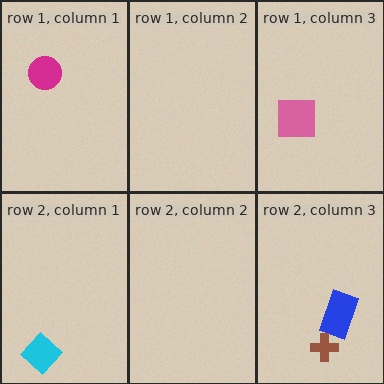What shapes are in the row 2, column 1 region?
The cyan diamond.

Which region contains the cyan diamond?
The row 2, column 1 region.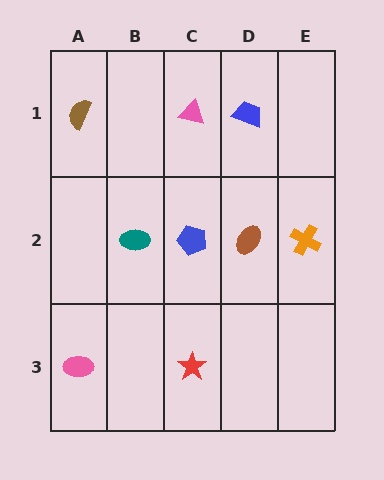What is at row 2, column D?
A brown ellipse.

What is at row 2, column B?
A teal ellipse.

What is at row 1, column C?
A pink triangle.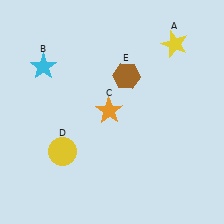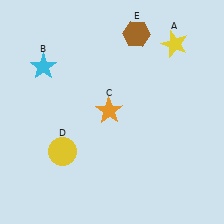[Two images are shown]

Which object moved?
The brown hexagon (E) moved up.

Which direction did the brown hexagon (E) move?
The brown hexagon (E) moved up.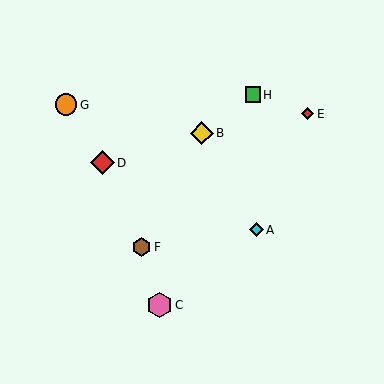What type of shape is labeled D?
Shape D is a red diamond.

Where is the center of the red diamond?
The center of the red diamond is at (102, 163).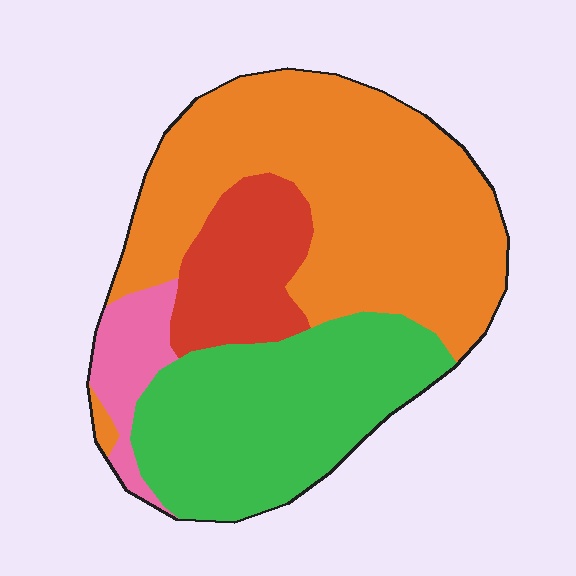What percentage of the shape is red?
Red covers about 15% of the shape.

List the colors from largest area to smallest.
From largest to smallest: orange, green, red, pink.